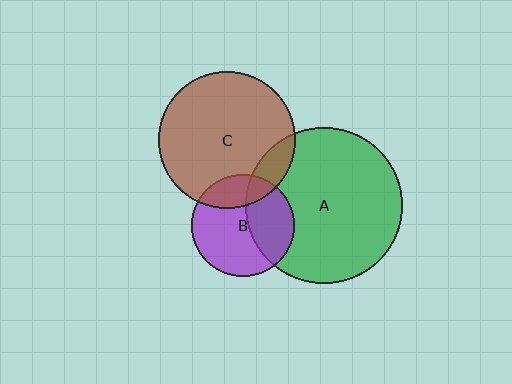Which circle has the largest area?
Circle A (green).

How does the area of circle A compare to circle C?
Approximately 1.3 times.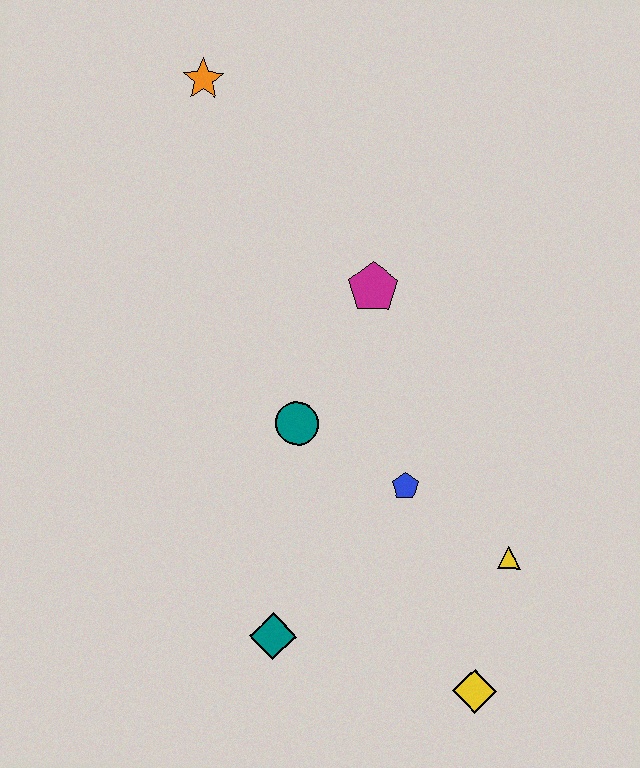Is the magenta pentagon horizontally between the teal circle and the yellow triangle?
Yes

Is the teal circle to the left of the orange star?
No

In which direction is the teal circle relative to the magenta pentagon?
The teal circle is below the magenta pentagon.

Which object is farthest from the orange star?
The yellow diamond is farthest from the orange star.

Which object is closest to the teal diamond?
The blue pentagon is closest to the teal diamond.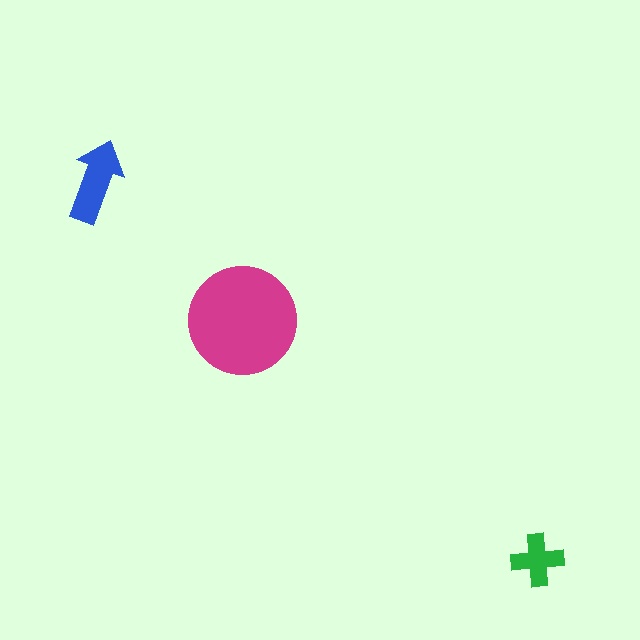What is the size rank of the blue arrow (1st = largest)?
2nd.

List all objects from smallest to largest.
The green cross, the blue arrow, the magenta circle.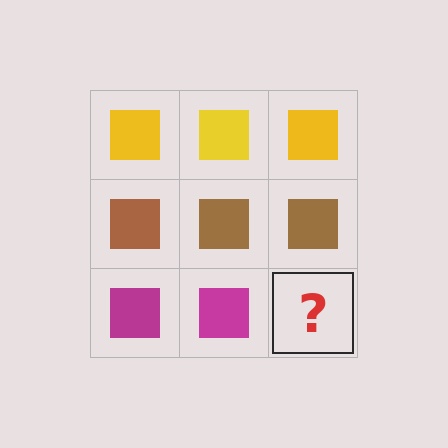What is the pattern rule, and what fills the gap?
The rule is that each row has a consistent color. The gap should be filled with a magenta square.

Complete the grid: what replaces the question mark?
The question mark should be replaced with a magenta square.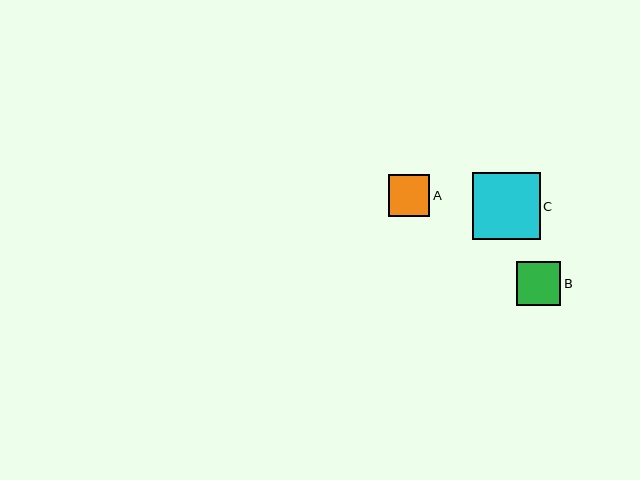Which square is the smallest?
Square A is the smallest with a size of approximately 41 pixels.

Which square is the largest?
Square C is the largest with a size of approximately 68 pixels.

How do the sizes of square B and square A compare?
Square B and square A are approximately the same size.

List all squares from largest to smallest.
From largest to smallest: C, B, A.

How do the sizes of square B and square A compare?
Square B and square A are approximately the same size.